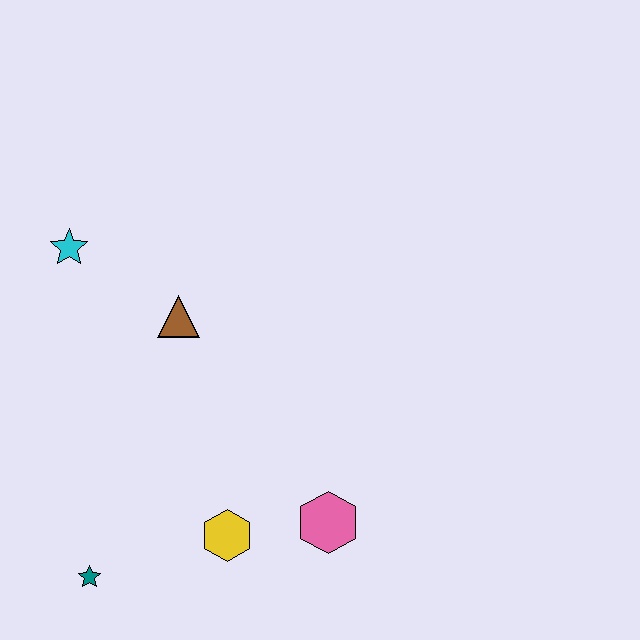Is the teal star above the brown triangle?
No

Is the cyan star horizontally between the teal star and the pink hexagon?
No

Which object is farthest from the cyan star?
The pink hexagon is farthest from the cyan star.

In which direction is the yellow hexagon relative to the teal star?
The yellow hexagon is to the right of the teal star.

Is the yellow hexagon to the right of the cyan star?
Yes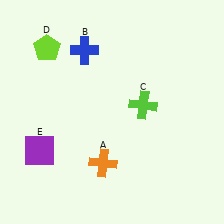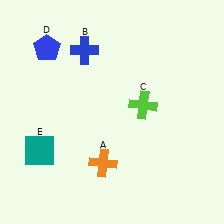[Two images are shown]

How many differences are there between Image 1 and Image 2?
There are 2 differences between the two images.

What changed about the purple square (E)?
In Image 1, E is purple. In Image 2, it changed to teal.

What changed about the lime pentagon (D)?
In Image 1, D is lime. In Image 2, it changed to blue.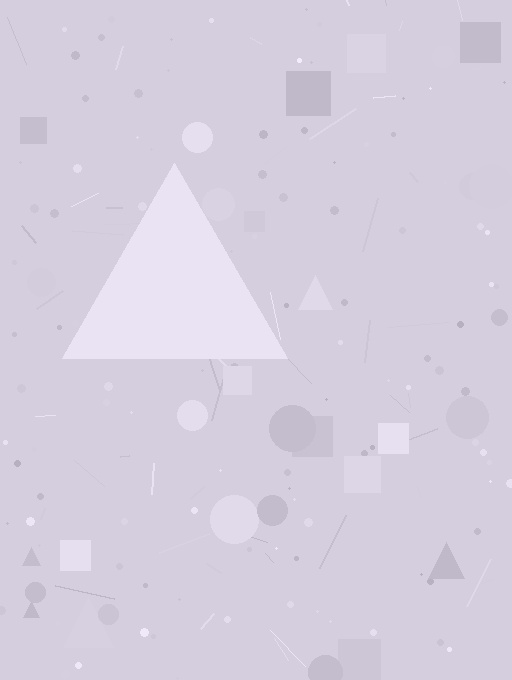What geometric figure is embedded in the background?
A triangle is embedded in the background.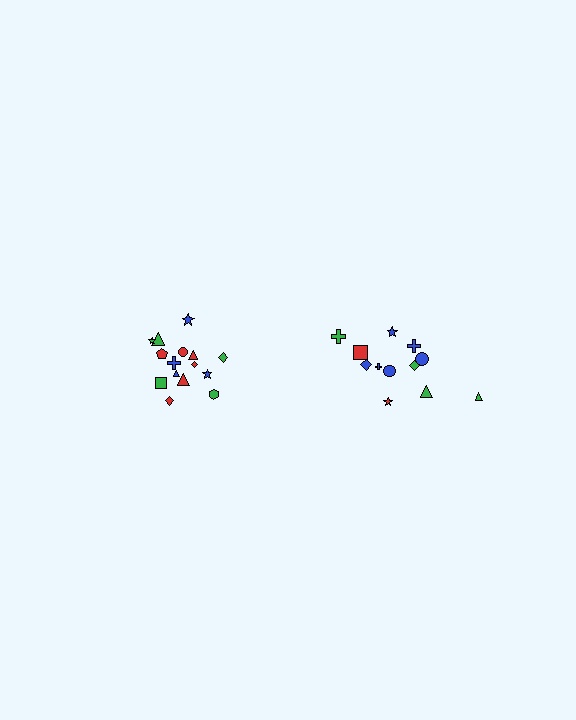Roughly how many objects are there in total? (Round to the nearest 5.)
Roughly 25 objects in total.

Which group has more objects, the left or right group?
The left group.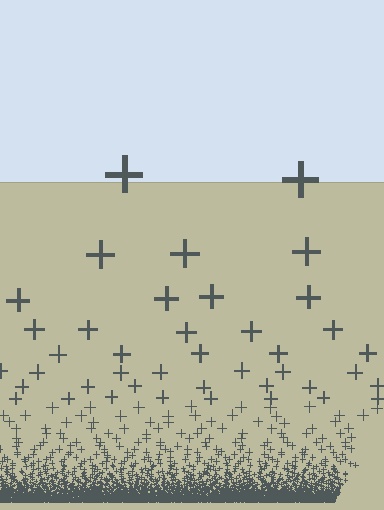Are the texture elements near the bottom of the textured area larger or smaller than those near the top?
Smaller. The gradient is inverted — elements near the bottom are smaller and denser.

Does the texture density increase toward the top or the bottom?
Density increases toward the bottom.